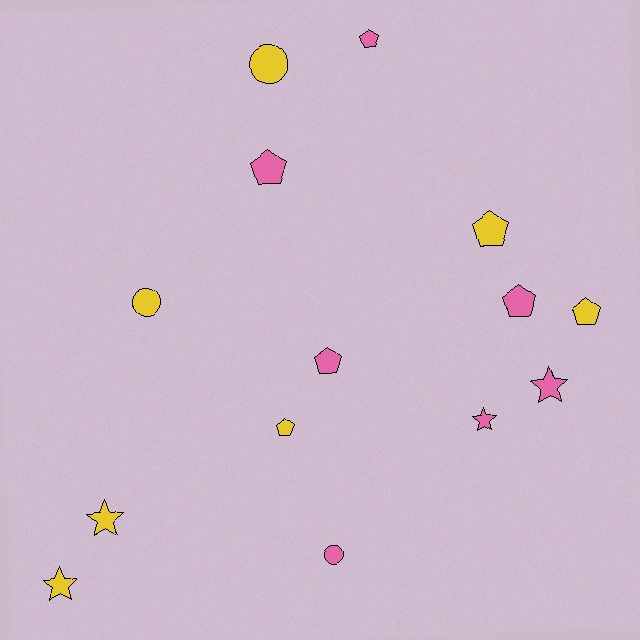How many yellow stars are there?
There are 2 yellow stars.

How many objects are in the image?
There are 14 objects.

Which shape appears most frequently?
Pentagon, with 7 objects.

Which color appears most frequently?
Pink, with 7 objects.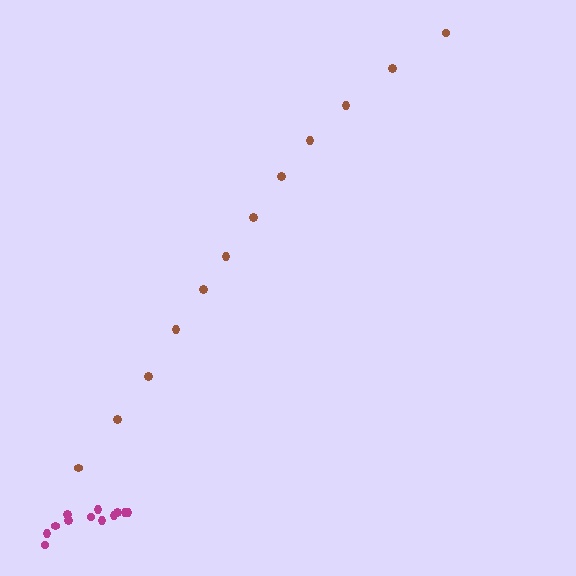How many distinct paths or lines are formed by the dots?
There are 2 distinct paths.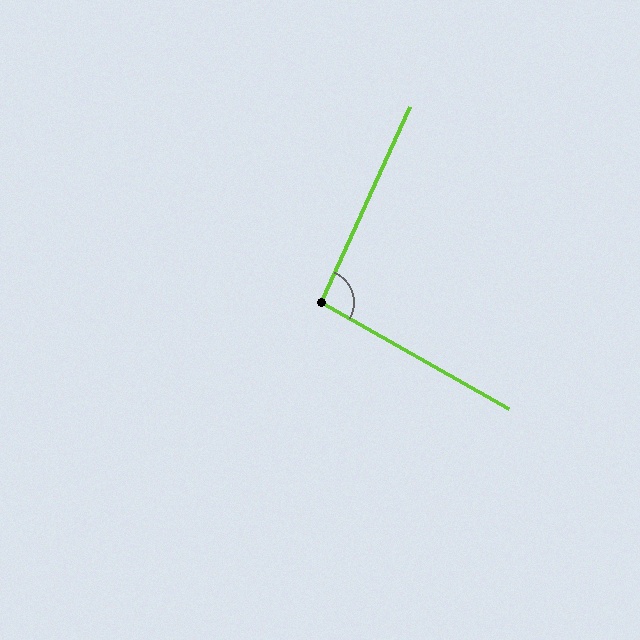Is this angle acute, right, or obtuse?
It is obtuse.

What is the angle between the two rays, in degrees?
Approximately 96 degrees.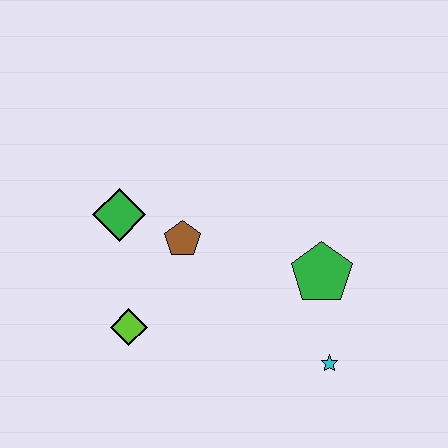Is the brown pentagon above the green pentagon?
Yes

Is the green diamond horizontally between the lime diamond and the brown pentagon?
No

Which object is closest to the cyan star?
The green pentagon is closest to the cyan star.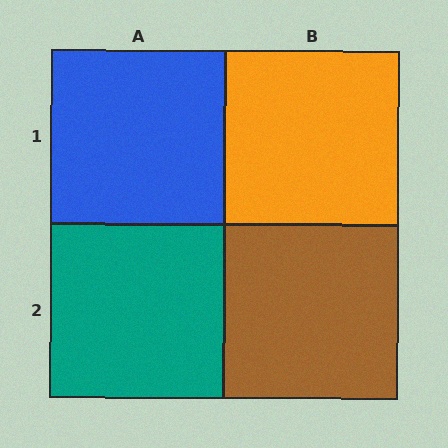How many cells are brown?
1 cell is brown.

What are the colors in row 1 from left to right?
Blue, orange.